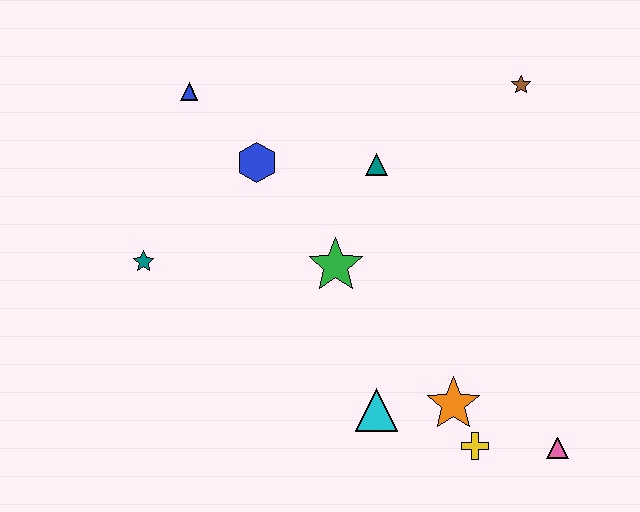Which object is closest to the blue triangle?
The blue hexagon is closest to the blue triangle.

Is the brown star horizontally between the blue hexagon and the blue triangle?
No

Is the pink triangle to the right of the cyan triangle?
Yes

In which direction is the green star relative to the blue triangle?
The green star is below the blue triangle.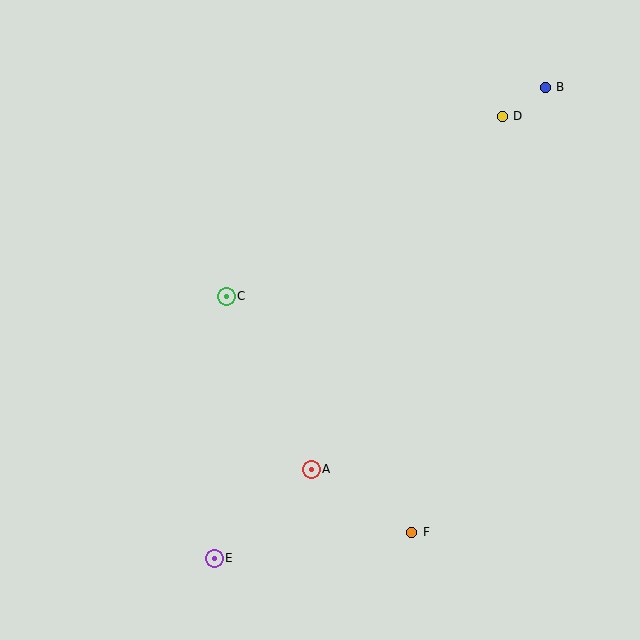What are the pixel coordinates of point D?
Point D is at (502, 116).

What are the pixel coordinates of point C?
Point C is at (226, 297).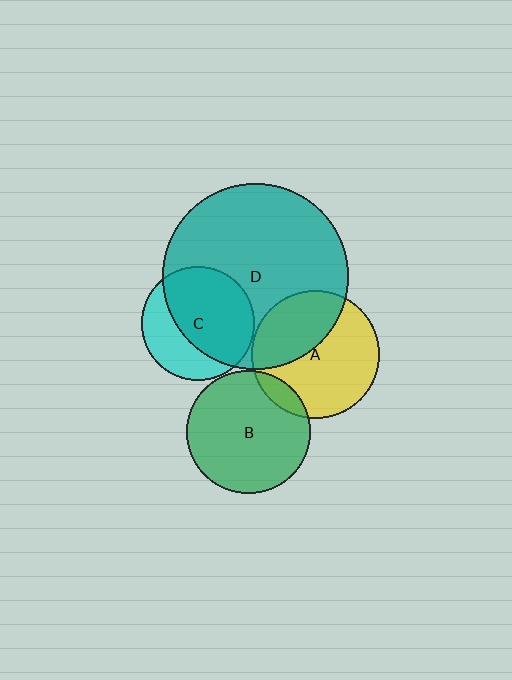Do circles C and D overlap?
Yes.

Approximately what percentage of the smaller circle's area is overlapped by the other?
Approximately 65%.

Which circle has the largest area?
Circle D (teal).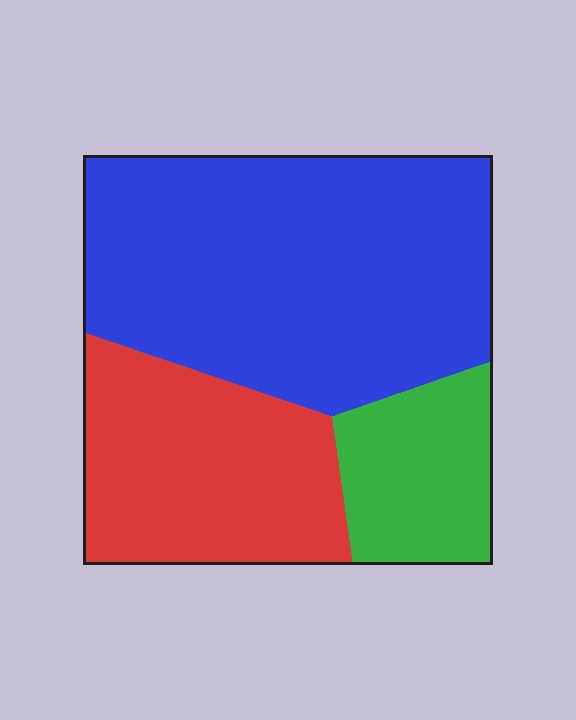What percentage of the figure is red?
Red covers 29% of the figure.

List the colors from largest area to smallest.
From largest to smallest: blue, red, green.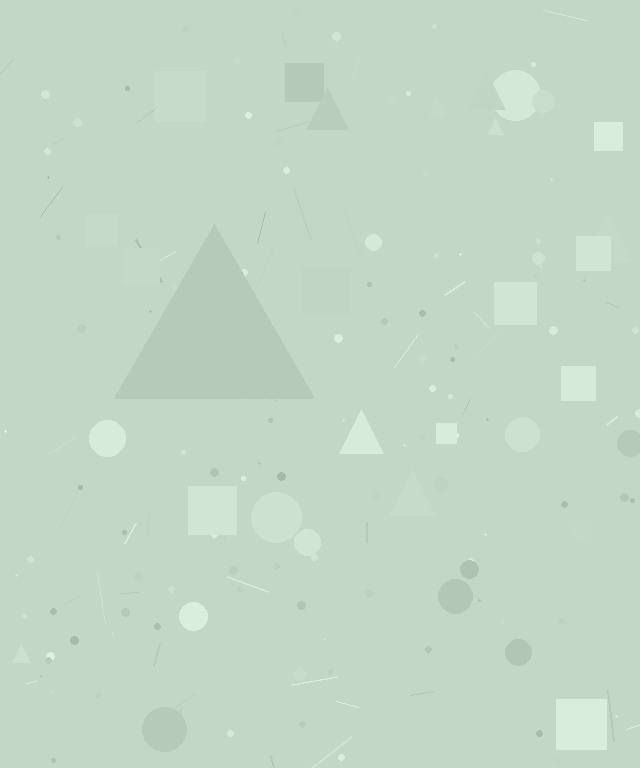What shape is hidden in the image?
A triangle is hidden in the image.